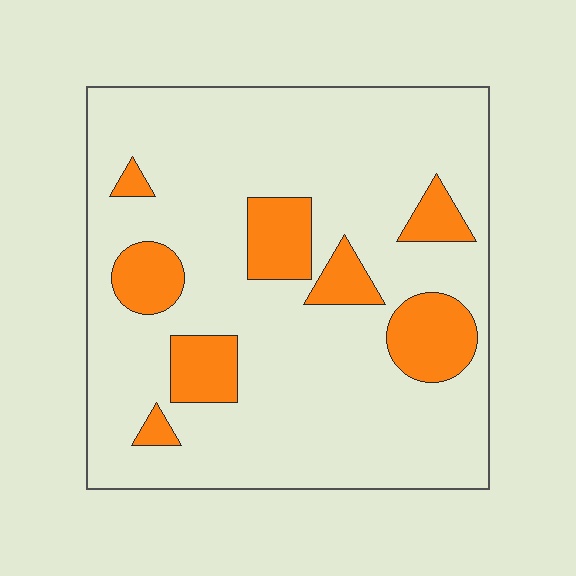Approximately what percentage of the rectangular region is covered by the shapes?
Approximately 20%.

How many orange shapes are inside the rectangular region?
8.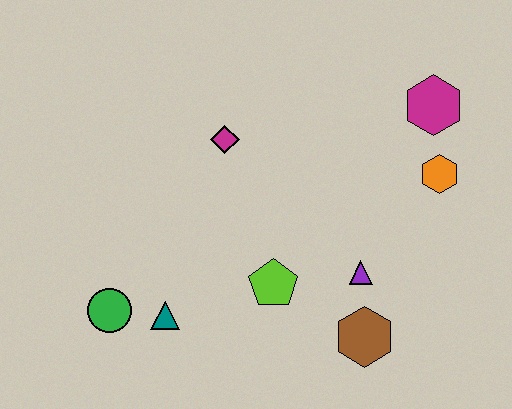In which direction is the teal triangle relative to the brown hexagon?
The teal triangle is to the left of the brown hexagon.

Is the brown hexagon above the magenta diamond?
No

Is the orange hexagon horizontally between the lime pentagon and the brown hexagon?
No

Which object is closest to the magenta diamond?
The lime pentagon is closest to the magenta diamond.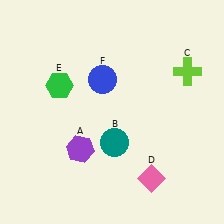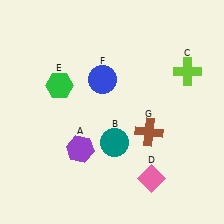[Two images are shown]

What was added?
A brown cross (G) was added in Image 2.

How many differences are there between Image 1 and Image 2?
There is 1 difference between the two images.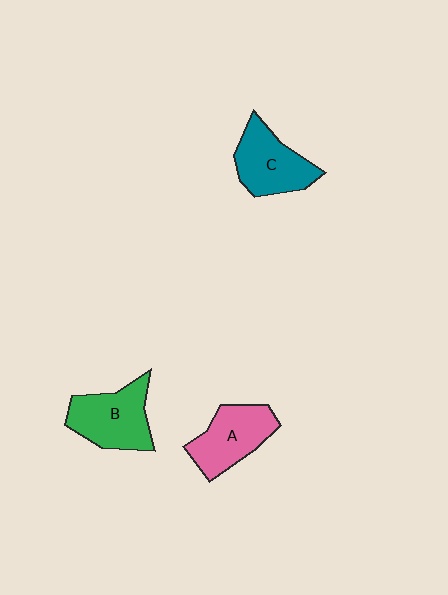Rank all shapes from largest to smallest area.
From largest to smallest: B (green), A (pink), C (teal).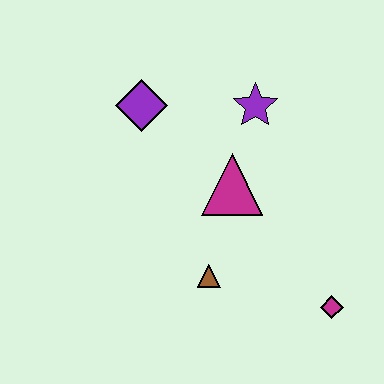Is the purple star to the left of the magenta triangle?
No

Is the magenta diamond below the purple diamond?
Yes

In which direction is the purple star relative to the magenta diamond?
The purple star is above the magenta diamond.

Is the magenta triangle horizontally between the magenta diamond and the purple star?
No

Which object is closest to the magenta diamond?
The brown triangle is closest to the magenta diamond.